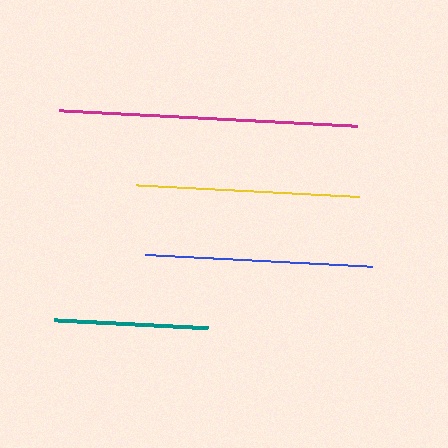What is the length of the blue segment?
The blue segment is approximately 227 pixels long.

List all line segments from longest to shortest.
From longest to shortest: magenta, blue, yellow, teal.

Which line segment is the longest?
The magenta line is the longest at approximately 299 pixels.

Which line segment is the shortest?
The teal line is the shortest at approximately 155 pixels.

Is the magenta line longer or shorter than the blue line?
The magenta line is longer than the blue line.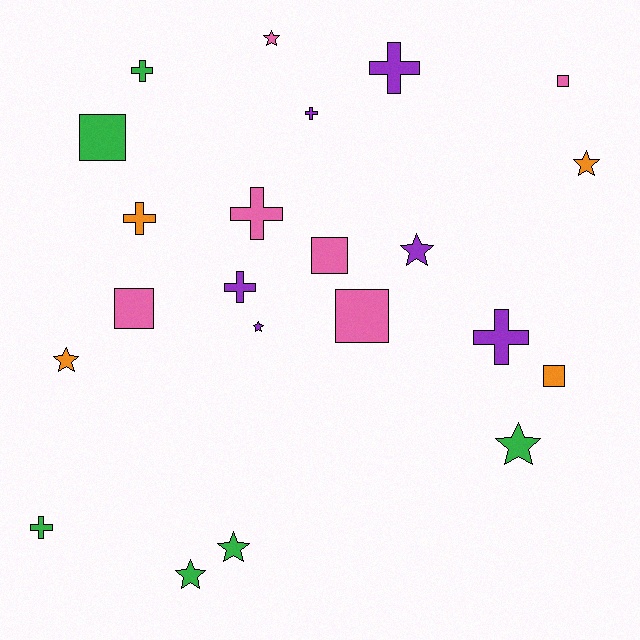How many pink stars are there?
There is 1 pink star.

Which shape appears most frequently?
Star, with 8 objects.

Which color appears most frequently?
Pink, with 6 objects.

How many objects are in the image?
There are 22 objects.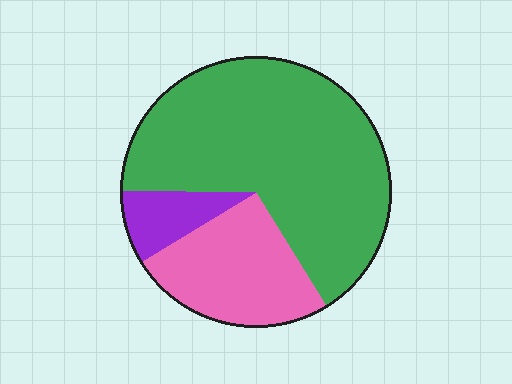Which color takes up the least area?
Purple, at roughly 10%.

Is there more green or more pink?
Green.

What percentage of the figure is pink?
Pink takes up about one quarter (1/4) of the figure.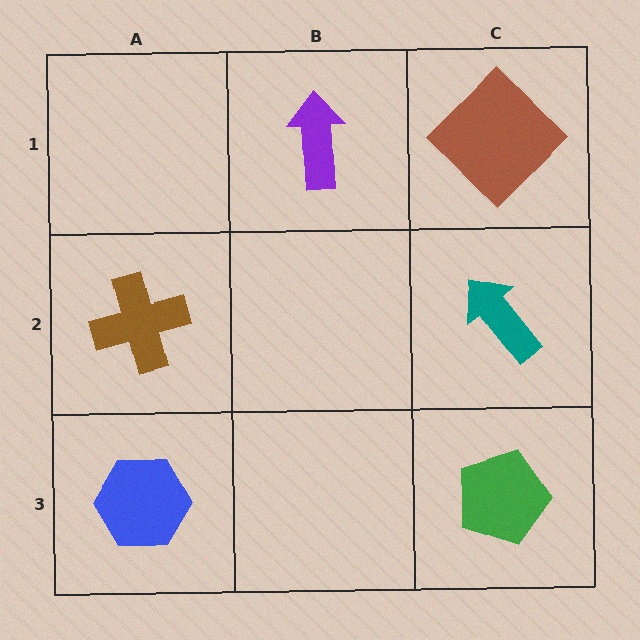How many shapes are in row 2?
2 shapes.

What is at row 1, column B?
A purple arrow.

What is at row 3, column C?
A green pentagon.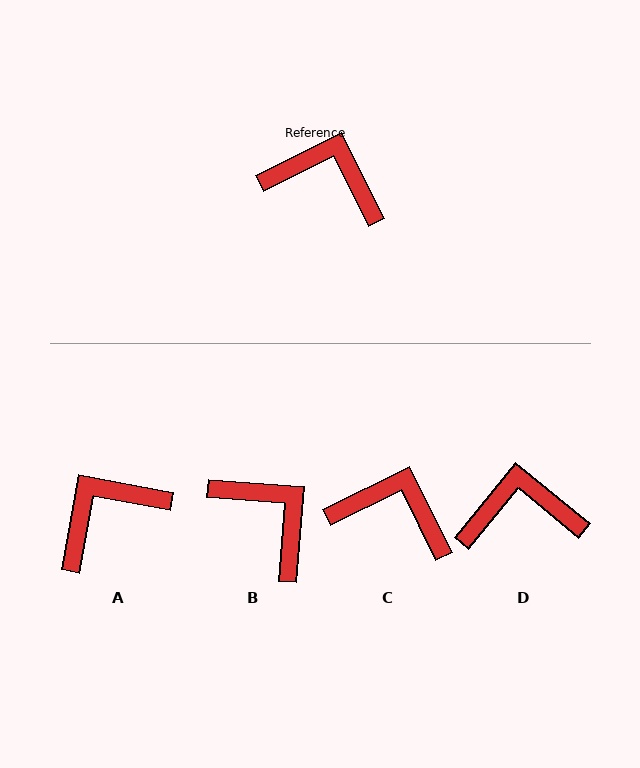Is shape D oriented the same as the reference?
No, it is off by about 24 degrees.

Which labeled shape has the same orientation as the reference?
C.